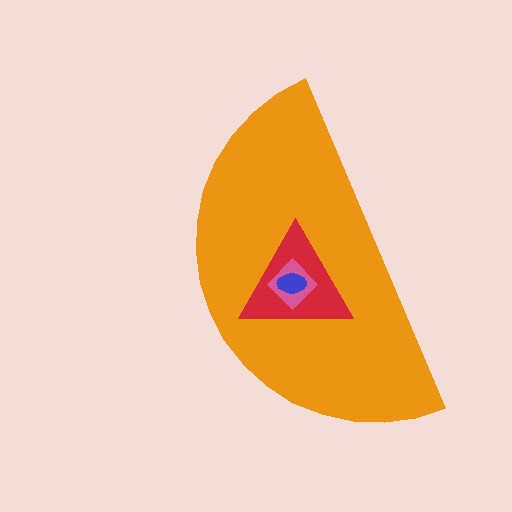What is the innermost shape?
The blue ellipse.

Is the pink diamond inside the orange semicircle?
Yes.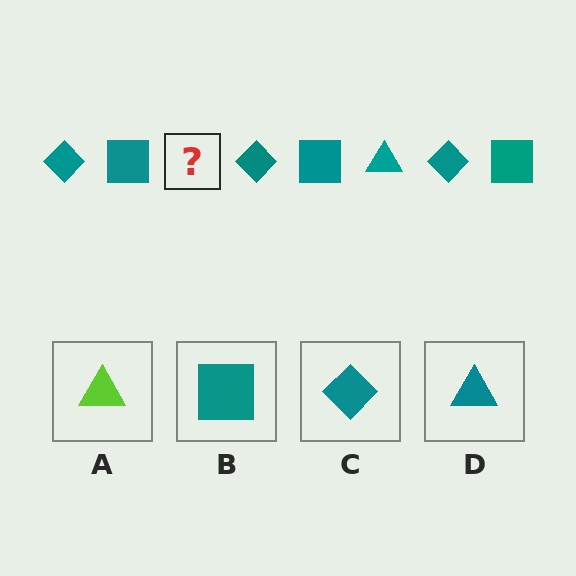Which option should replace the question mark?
Option D.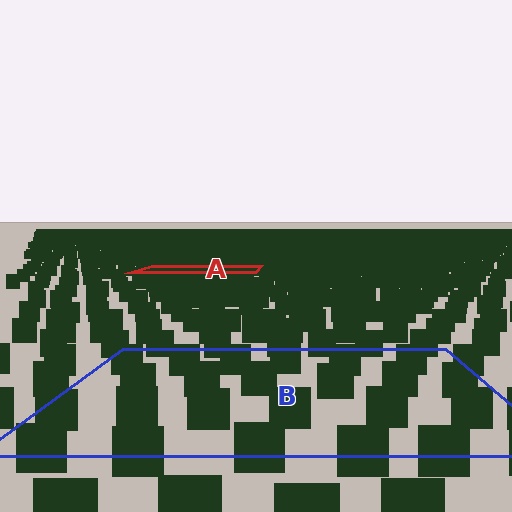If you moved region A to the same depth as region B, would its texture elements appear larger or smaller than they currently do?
They would appear larger. At a closer depth, the same texture elements are projected at a bigger on-screen size.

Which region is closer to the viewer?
Region B is closer. The texture elements there are larger and more spread out.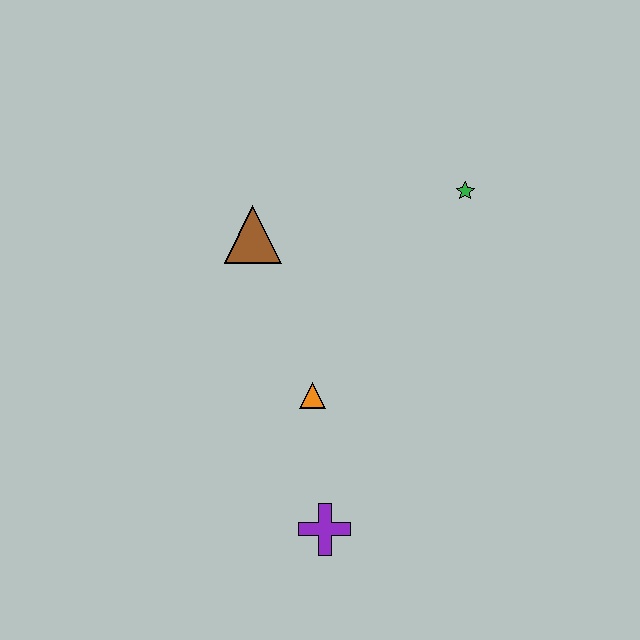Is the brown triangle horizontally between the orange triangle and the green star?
No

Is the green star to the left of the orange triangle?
No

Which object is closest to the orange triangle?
The purple cross is closest to the orange triangle.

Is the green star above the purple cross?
Yes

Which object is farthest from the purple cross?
The green star is farthest from the purple cross.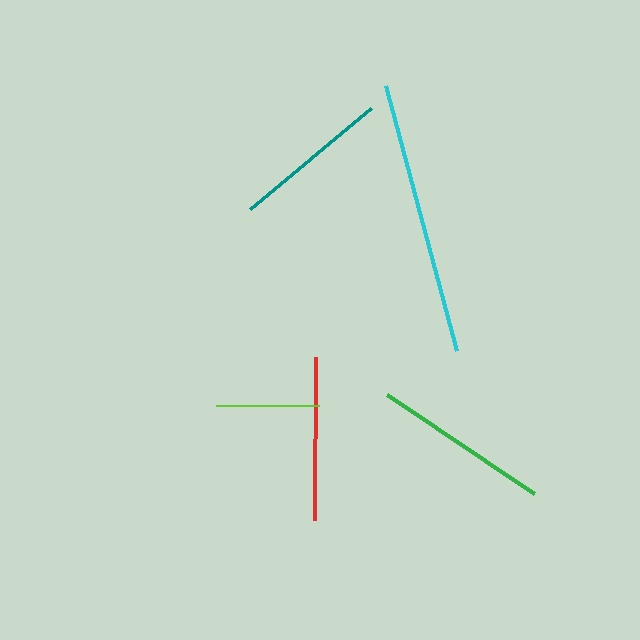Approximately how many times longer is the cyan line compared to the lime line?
The cyan line is approximately 2.7 times the length of the lime line.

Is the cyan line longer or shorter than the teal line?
The cyan line is longer than the teal line.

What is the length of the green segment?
The green segment is approximately 177 pixels long.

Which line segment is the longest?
The cyan line is the longest at approximately 274 pixels.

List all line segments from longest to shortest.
From longest to shortest: cyan, green, red, teal, lime.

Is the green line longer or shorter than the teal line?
The green line is longer than the teal line.